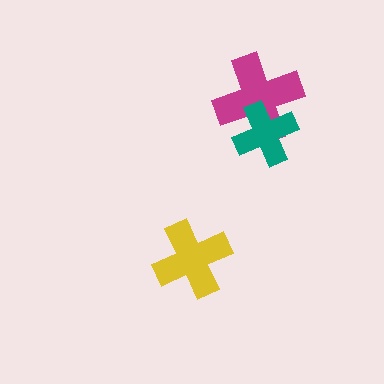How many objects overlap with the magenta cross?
1 object overlaps with the magenta cross.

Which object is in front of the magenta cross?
The teal cross is in front of the magenta cross.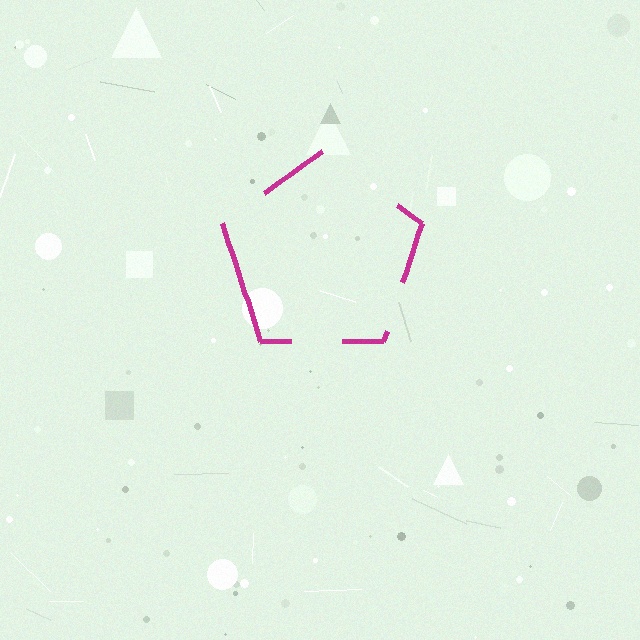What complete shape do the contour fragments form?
The contour fragments form a pentagon.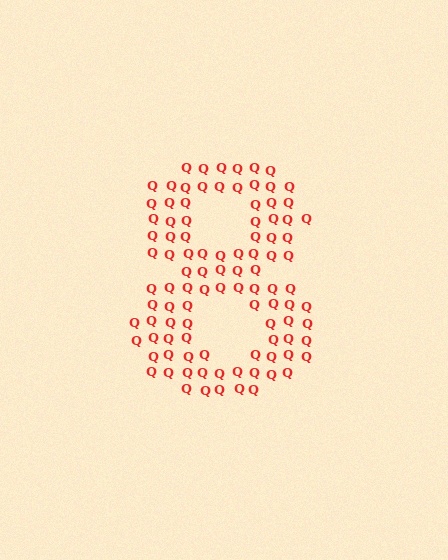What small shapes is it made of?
It is made of small letter Q's.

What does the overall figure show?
The overall figure shows the digit 8.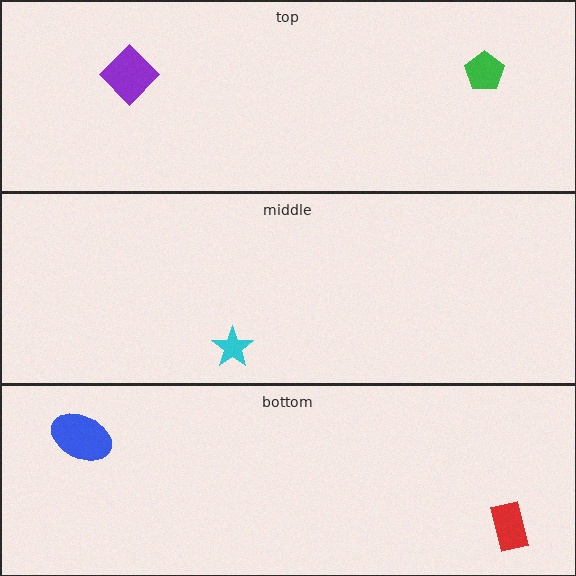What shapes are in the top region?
The green pentagon, the purple diamond.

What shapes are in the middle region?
The cyan star.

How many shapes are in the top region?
2.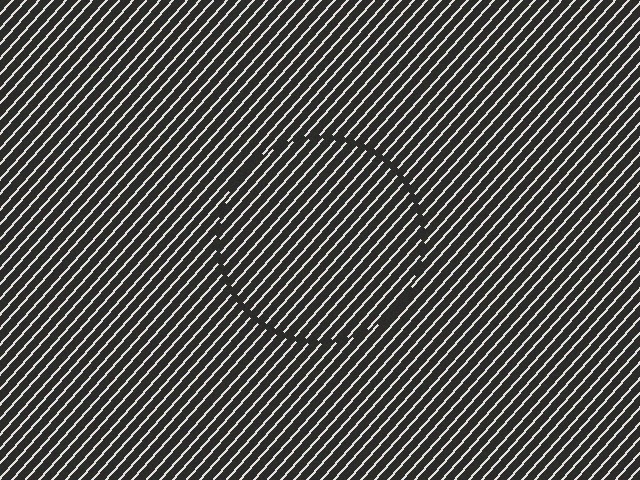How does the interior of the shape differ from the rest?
The interior of the shape contains the same grating, shifted by half a period — the contour is defined by the phase discontinuity where line-ends from the inner and outer gratings abut.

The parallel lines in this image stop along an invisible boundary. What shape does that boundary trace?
An illusory circle. The interior of the shape contains the same grating, shifted by half a period — the contour is defined by the phase discontinuity where line-ends from the inner and outer gratings abut.